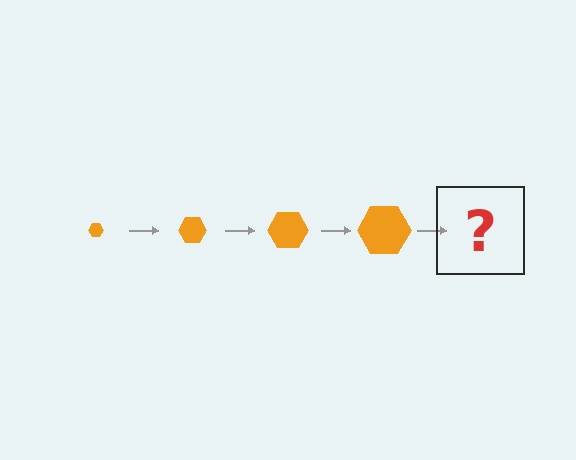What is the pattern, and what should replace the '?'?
The pattern is that the hexagon gets progressively larger each step. The '?' should be an orange hexagon, larger than the previous one.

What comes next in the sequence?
The next element should be an orange hexagon, larger than the previous one.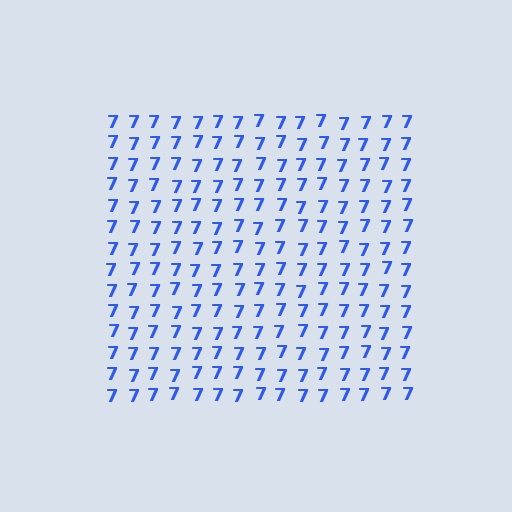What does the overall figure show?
The overall figure shows a square.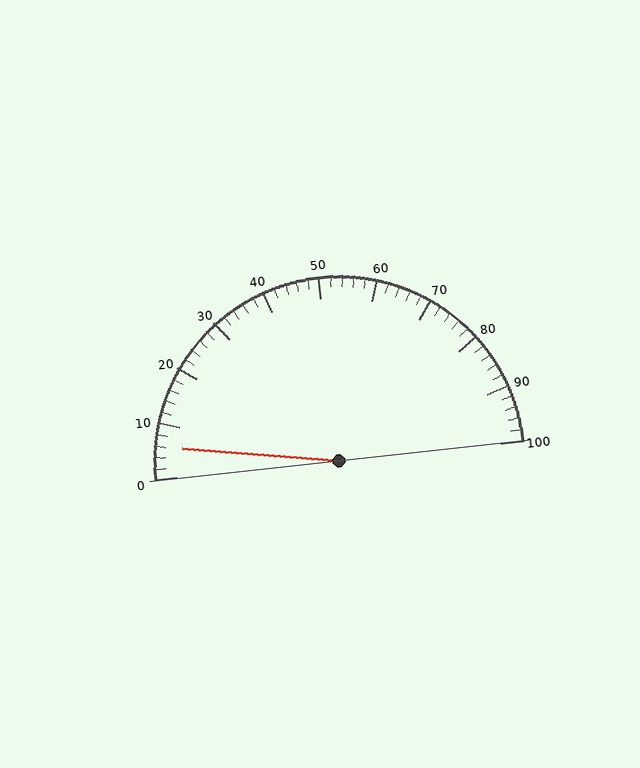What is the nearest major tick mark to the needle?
The nearest major tick mark is 10.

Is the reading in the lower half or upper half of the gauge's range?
The reading is in the lower half of the range (0 to 100).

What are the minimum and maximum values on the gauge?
The gauge ranges from 0 to 100.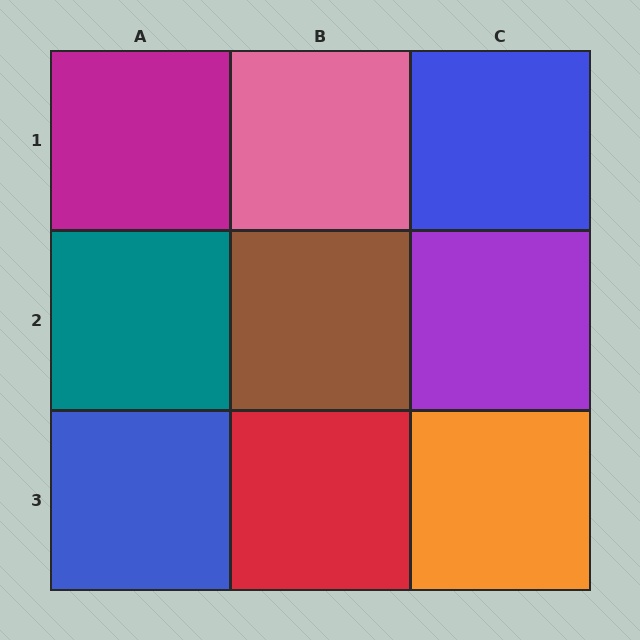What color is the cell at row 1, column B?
Pink.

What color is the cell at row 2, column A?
Teal.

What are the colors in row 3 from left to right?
Blue, red, orange.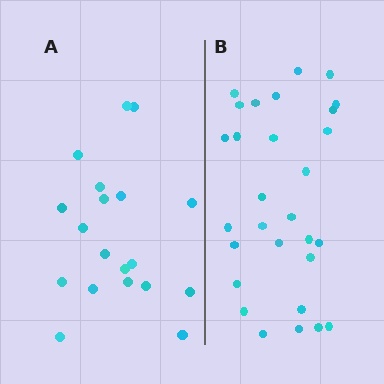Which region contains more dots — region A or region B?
Region B (the right region) has more dots.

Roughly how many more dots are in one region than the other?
Region B has roughly 10 or so more dots than region A.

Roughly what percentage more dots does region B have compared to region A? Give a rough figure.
About 55% more.